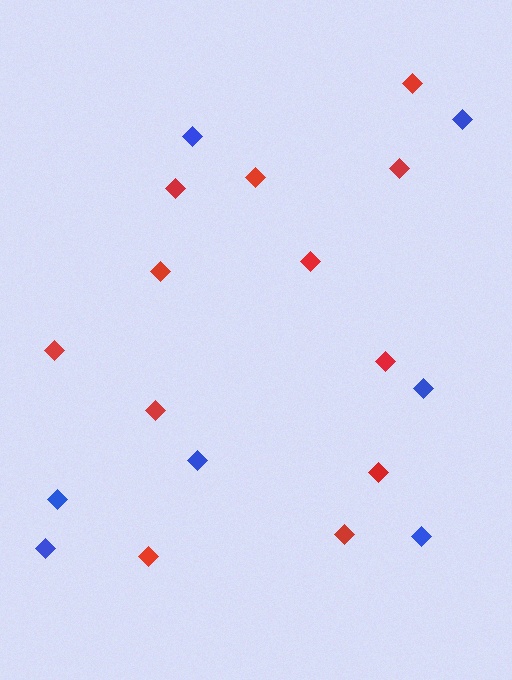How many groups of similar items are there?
There are 2 groups: one group of blue diamonds (7) and one group of red diamonds (12).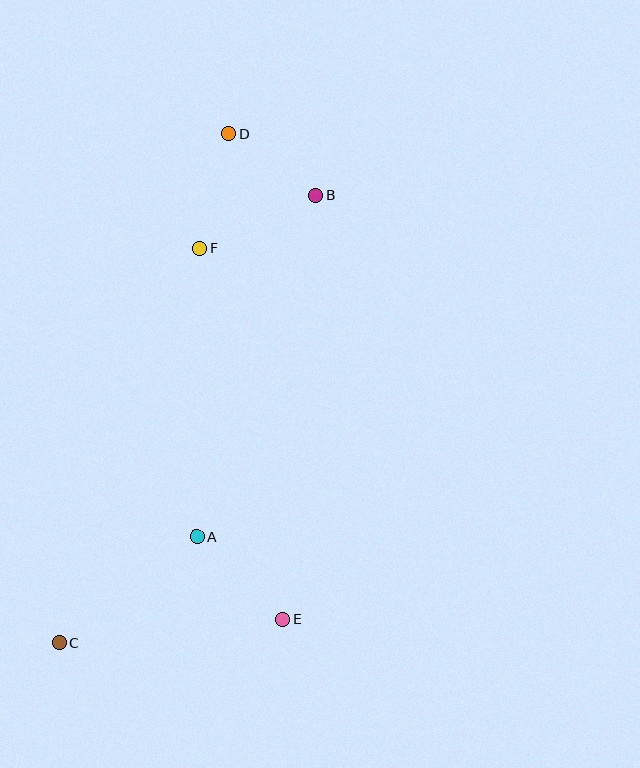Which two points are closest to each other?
Points B and D are closest to each other.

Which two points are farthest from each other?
Points C and D are farthest from each other.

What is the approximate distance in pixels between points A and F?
The distance between A and F is approximately 288 pixels.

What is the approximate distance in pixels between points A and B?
The distance between A and B is approximately 362 pixels.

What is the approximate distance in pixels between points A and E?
The distance between A and E is approximately 119 pixels.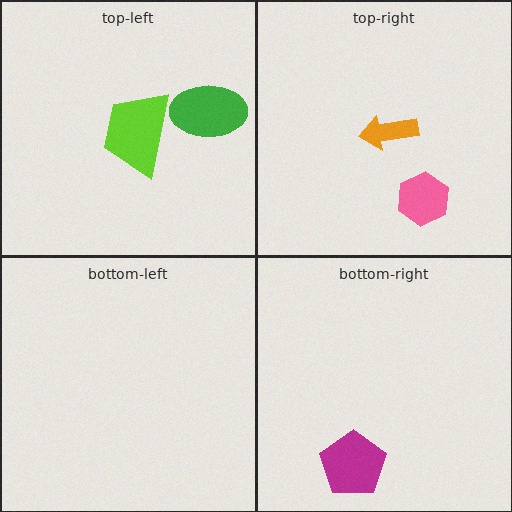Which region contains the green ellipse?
The top-left region.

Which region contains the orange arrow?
The top-right region.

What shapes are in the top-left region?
The lime trapezoid, the green ellipse.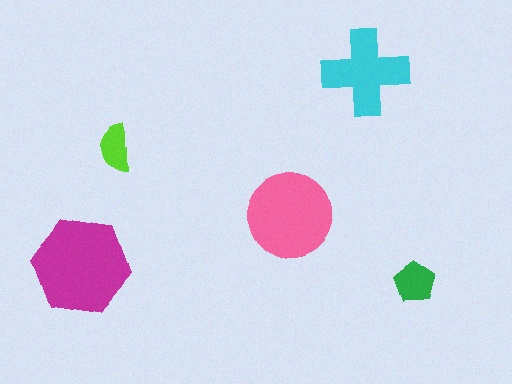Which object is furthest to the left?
The magenta hexagon is leftmost.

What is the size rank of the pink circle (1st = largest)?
2nd.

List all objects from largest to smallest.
The magenta hexagon, the pink circle, the cyan cross, the green pentagon, the lime semicircle.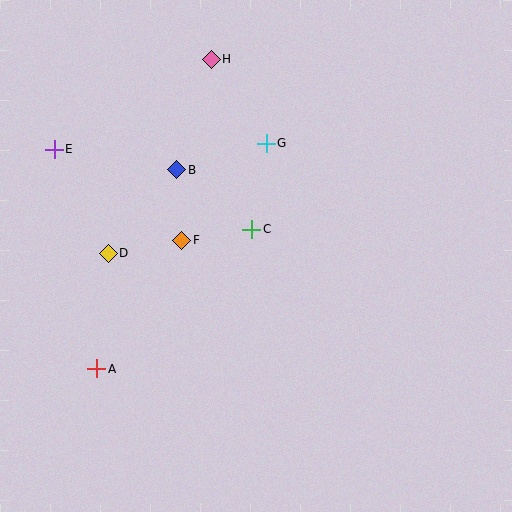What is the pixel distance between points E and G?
The distance between E and G is 212 pixels.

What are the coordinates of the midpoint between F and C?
The midpoint between F and C is at (217, 235).